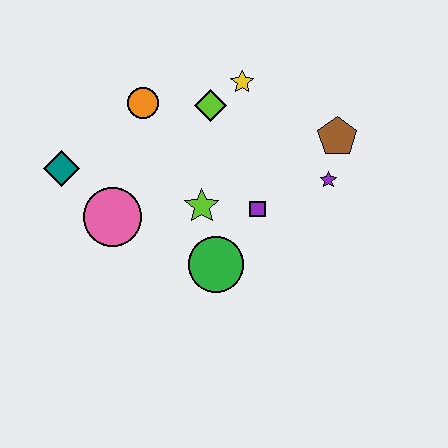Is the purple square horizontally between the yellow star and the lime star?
No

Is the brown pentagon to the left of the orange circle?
No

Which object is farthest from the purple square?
The teal diamond is farthest from the purple square.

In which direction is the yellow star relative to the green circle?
The yellow star is above the green circle.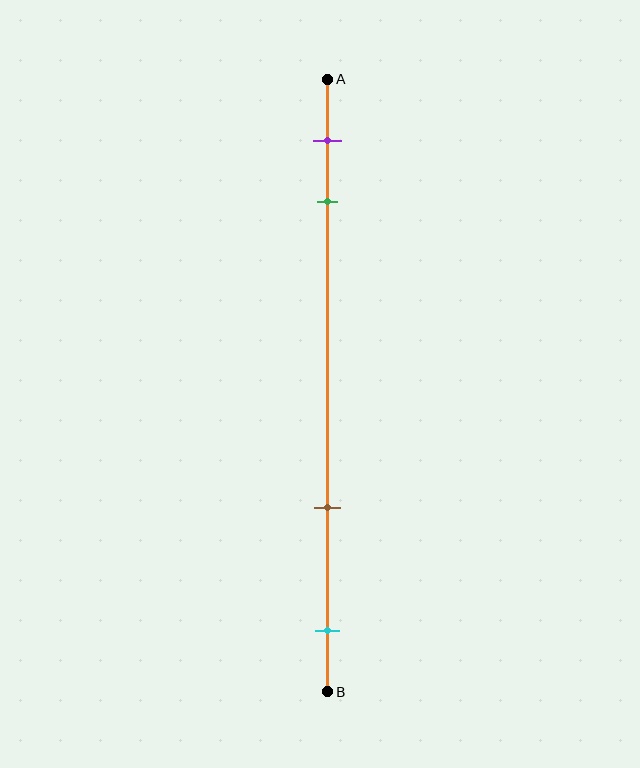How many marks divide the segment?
There are 4 marks dividing the segment.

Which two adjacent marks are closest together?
The purple and green marks are the closest adjacent pair.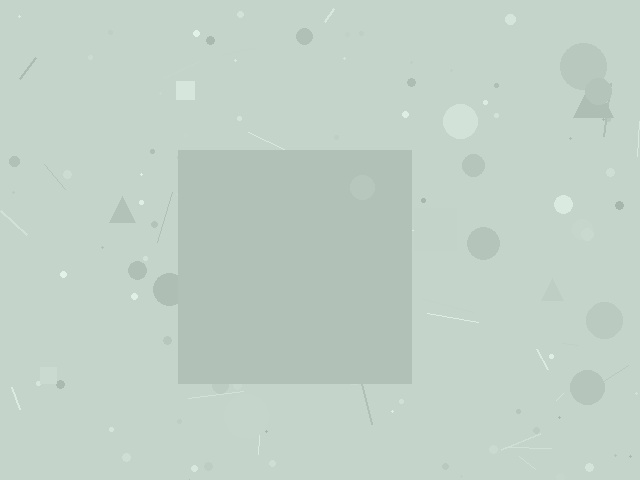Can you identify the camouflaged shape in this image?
The camouflaged shape is a square.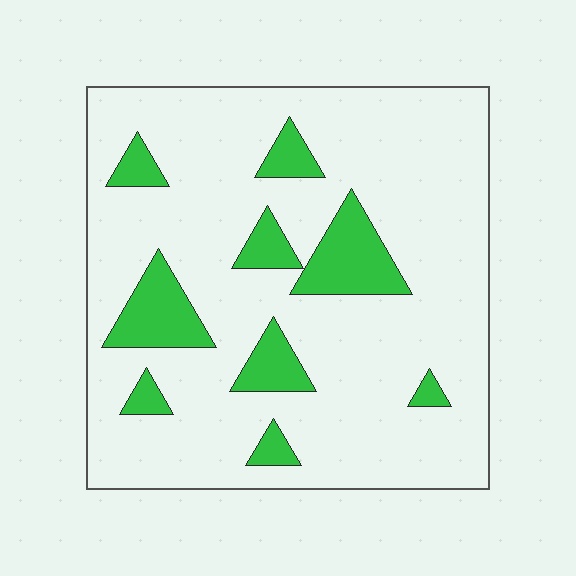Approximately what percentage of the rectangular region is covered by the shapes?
Approximately 15%.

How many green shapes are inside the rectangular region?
9.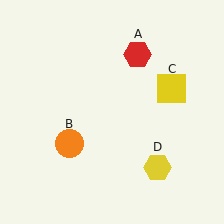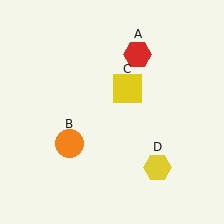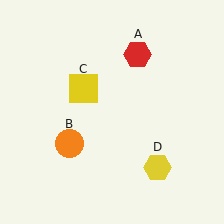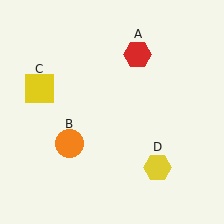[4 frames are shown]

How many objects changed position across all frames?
1 object changed position: yellow square (object C).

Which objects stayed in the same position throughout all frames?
Red hexagon (object A) and orange circle (object B) and yellow hexagon (object D) remained stationary.